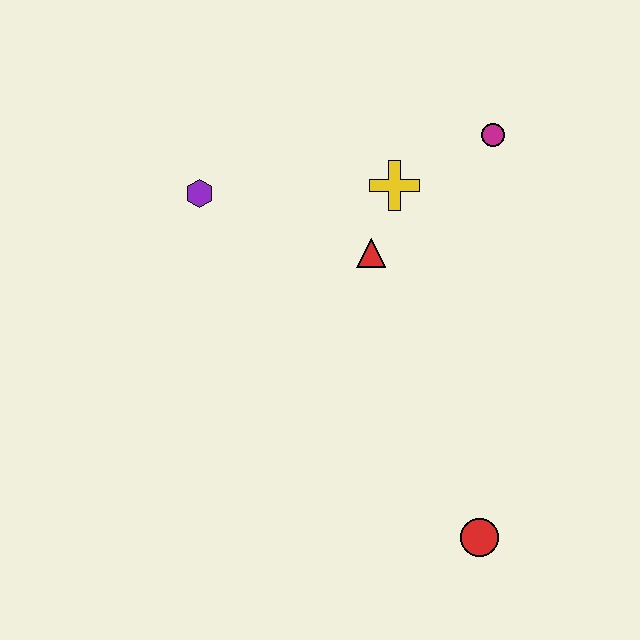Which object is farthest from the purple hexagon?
The red circle is farthest from the purple hexagon.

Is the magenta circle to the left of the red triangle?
No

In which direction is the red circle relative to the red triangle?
The red circle is below the red triangle.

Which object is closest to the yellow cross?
The red triangle is closest to the yellow cross.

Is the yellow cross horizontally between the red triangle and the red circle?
Yes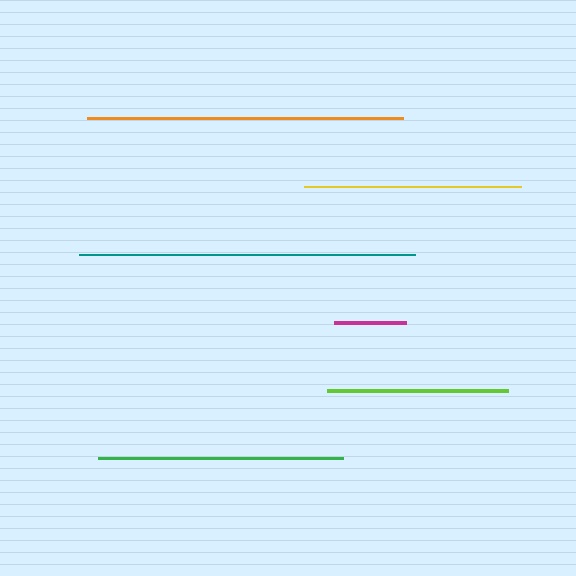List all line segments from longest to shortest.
From longest to shortest: teal, orange, green, yellow, lime, magenta.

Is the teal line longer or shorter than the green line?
The teal line is longer than the green line.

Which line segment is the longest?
The teal line is the longest at approximately 336 pixels.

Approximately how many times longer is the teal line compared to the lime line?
The teal line is approximately 1.9 times the length of the lime line.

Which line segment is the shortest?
The magenta line is the shortest at approximately 72 pixels.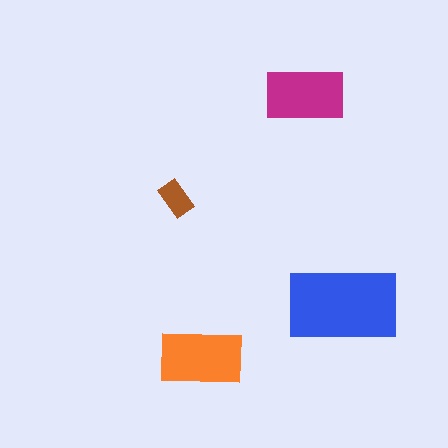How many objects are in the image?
There are 4 objects in the image.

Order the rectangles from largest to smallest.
the blue one, the orange one, the magenta one, the brown one.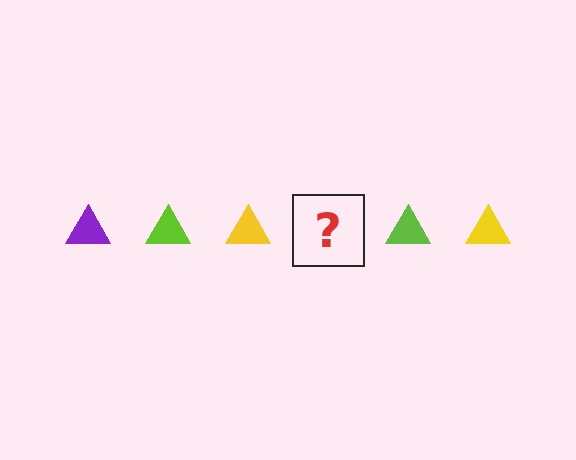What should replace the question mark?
The question mark should be replaced with a purple triangle.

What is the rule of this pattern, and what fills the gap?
The rule is that the pattern cycles through purple, lime, yellow triangles. The gap should be filled with a purple triangle.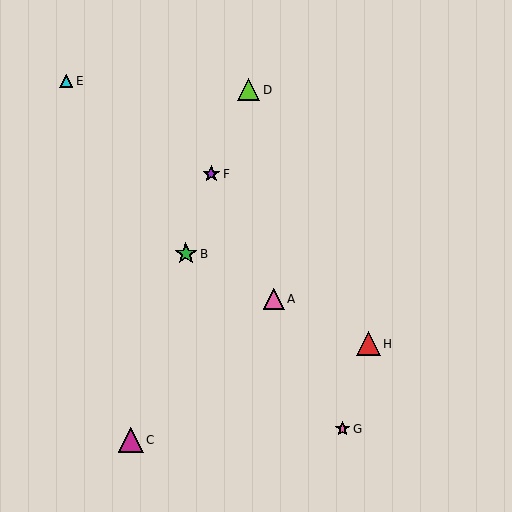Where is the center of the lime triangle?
The center of the lime triangle is at (248, 90).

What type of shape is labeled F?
Shape F is a purple star.